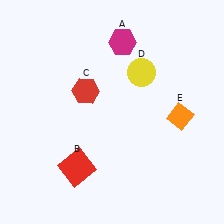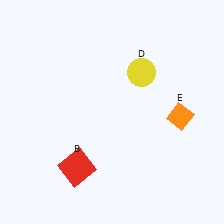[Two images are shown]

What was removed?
The magenta hexagon (A), the red hexagon (C) were removed in Image 2.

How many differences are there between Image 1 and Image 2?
There are 2 differences between the two images.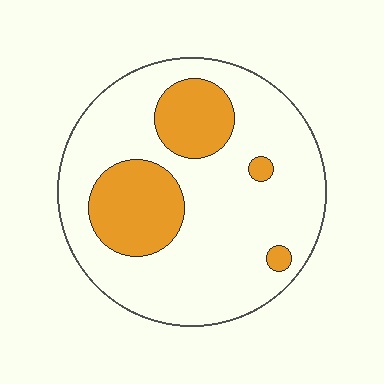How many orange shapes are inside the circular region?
4.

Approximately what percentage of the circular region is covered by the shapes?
Approximately 25%.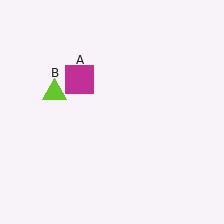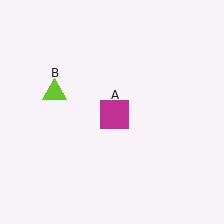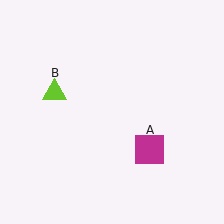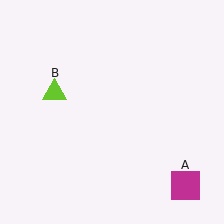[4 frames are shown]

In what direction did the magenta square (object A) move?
The magenta square (object A) moved down and to the right.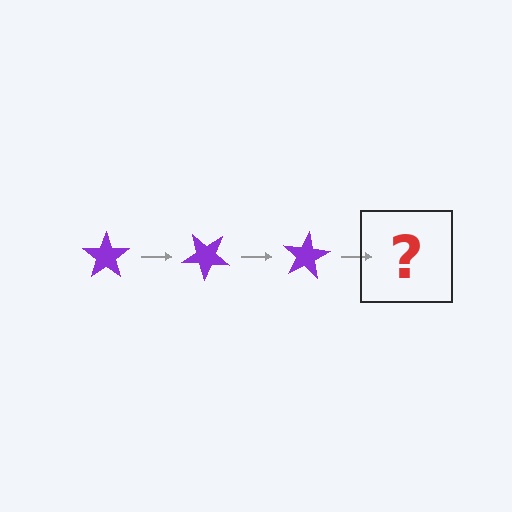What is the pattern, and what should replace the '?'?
The pattern is that the star rotates 40 degrees each step. The '?' should be a purple star rotated 120 degrees.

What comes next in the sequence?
The next element should be a purple star rotated 120 degrees.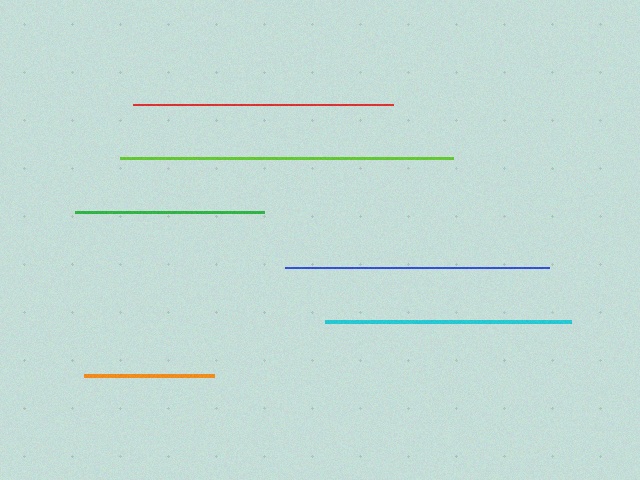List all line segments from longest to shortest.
From longest to shortest: lime, blue, red, cyan, green, orange.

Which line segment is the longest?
The lime line is the longest at approximately 332 pixels.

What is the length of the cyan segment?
The cyan segment is approximately 246 pixels long.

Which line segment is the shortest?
The orange line is the shortest at approximately 130 pixels.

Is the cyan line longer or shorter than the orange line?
The cyan line is longer than the orange line.